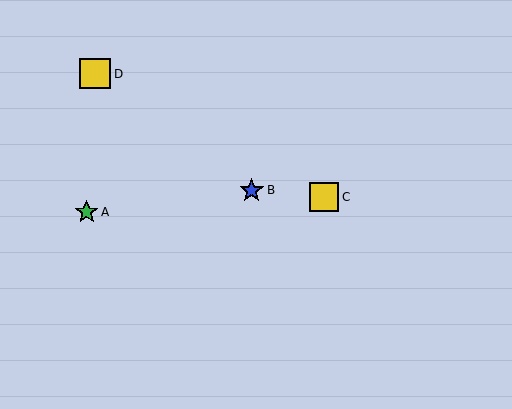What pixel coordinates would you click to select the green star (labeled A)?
Click at (87, 212) to select the green star A.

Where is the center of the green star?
The center of the green star is at (87, 212).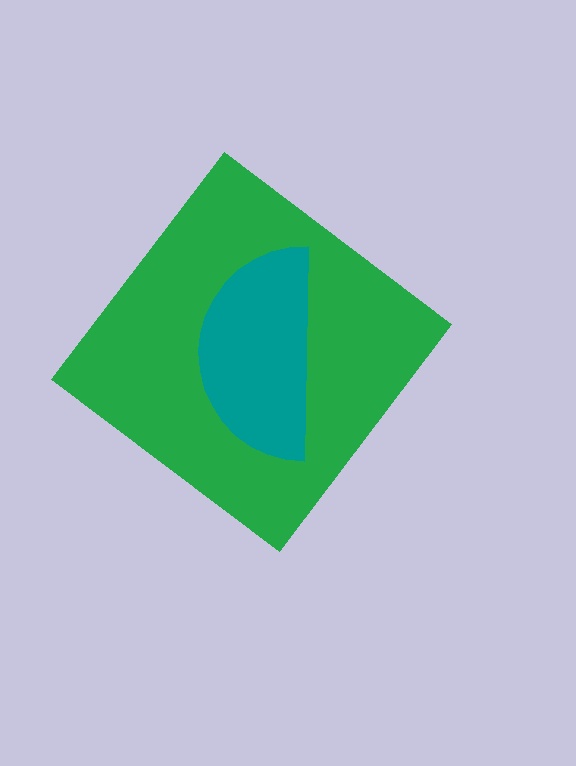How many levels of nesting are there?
2.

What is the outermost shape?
The green diamond.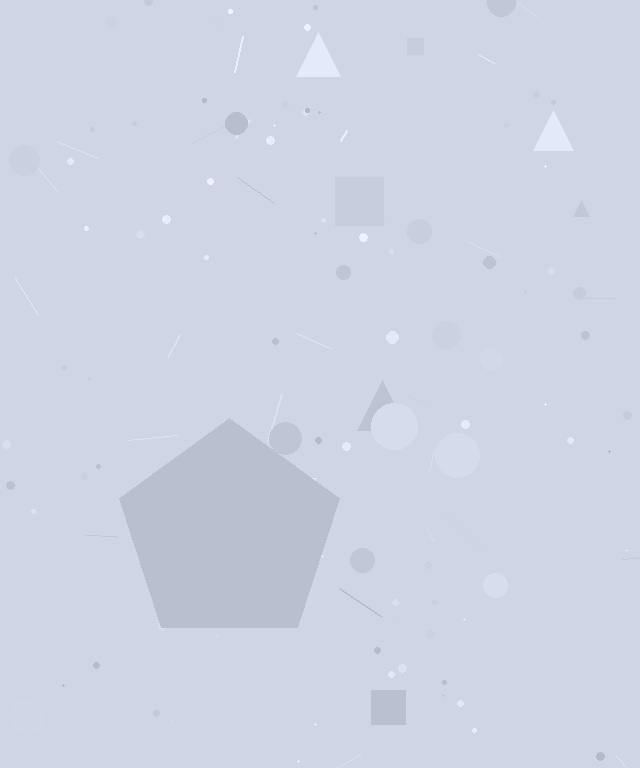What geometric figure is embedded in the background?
A pentagon is embedded in the background.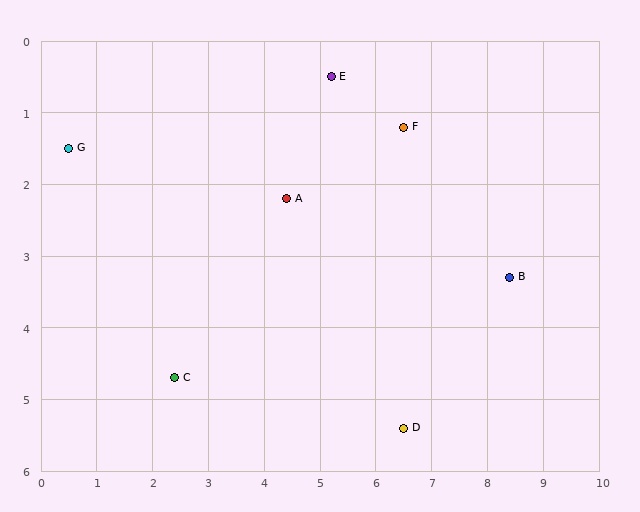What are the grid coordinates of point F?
Point F is at approximately (6.5, 1.2).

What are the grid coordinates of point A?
Point A is at approximately (4.4, 2.2).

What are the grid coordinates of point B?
Point B is at approximately (8.4, 3.3).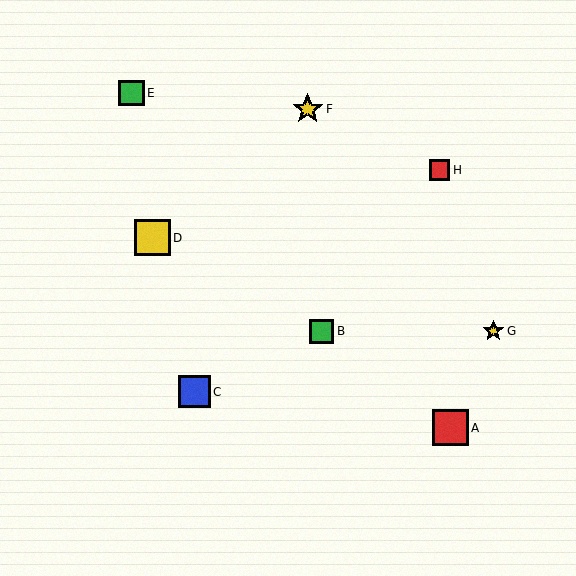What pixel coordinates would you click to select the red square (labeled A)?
Click at (450, 428) to select the red square A.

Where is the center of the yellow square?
The center of the yellow square is at (152, 238).